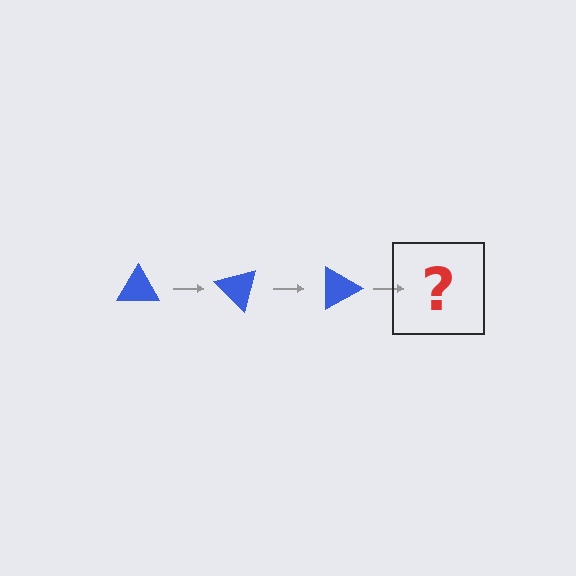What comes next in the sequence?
The next element should be a blue triangle rotated 135 degrees.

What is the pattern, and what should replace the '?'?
The pattern is that the triangle rotates 45 degrees each step. The '?' should be a blue triangle rotated 135 degrees.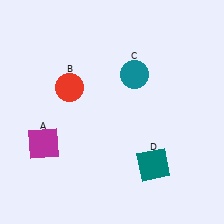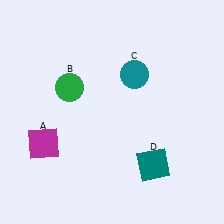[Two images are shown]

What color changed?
The circle (B) changed from red in Image 1 to green in Image 2.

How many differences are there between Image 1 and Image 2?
There is 1 difference between the two images.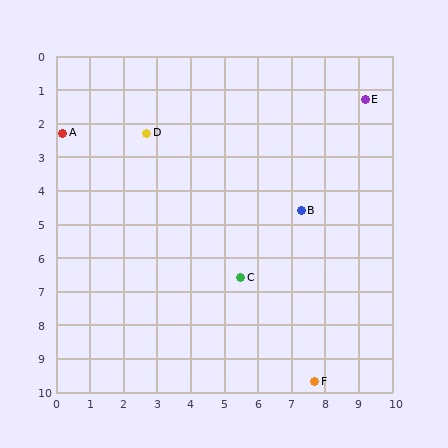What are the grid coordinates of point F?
Point F is at approximately (7.7, 9.7).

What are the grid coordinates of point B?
Point B is at approximately (7.3, 4.6).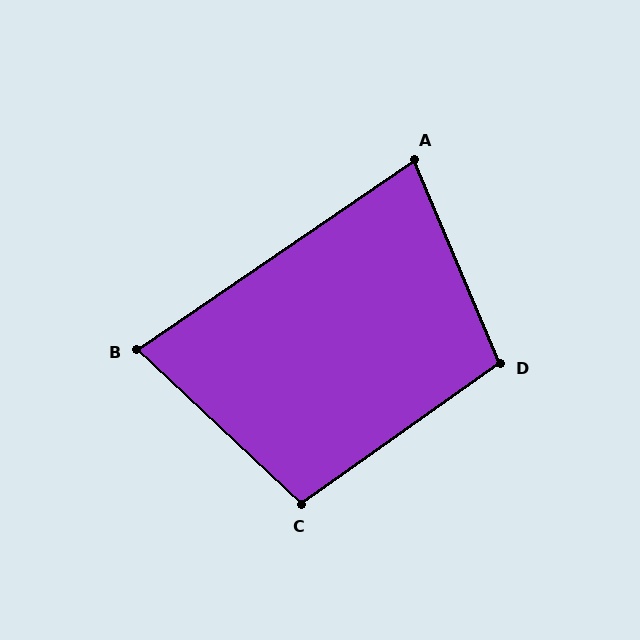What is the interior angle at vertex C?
Approximately 101 degrees (obtuse).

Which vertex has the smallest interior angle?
B, at approximately 78 degrees.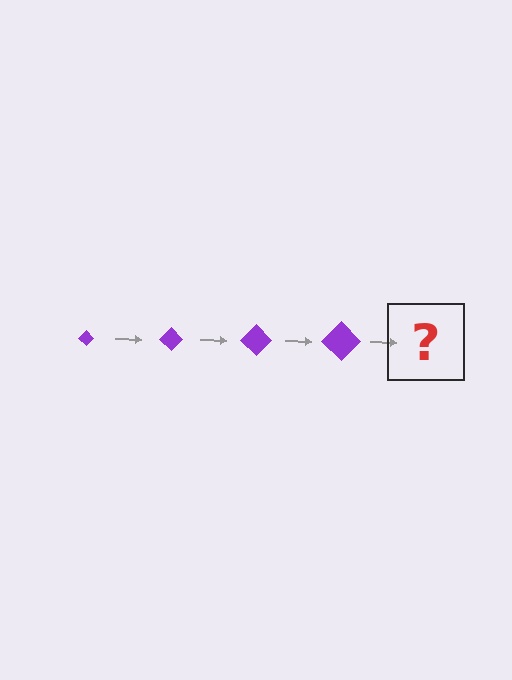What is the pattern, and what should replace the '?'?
The pattern is that the diamond gets progressively larger each step. The '?' should be a purple diamond, larger than the previous one.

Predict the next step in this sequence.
The next step is a purple diamond, larger than the previous one.